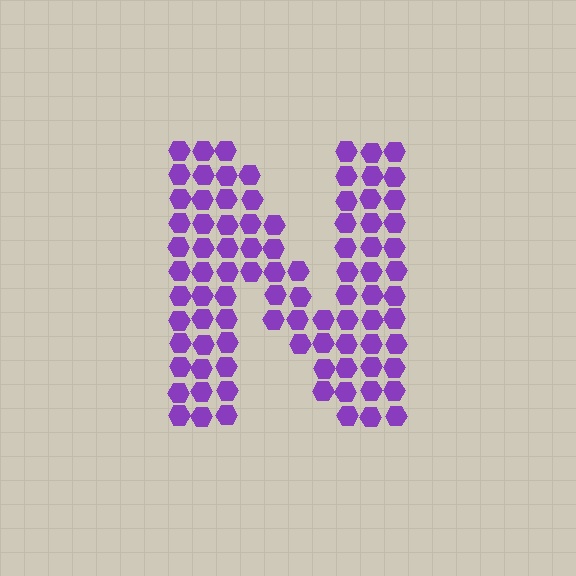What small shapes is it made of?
It is made of small hexagons.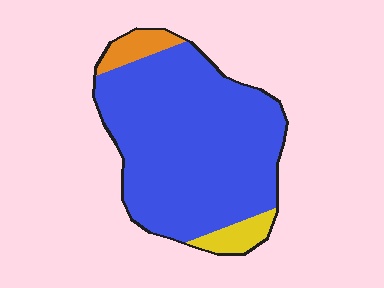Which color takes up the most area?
Blue, at roughly 85%.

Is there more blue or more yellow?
Blue.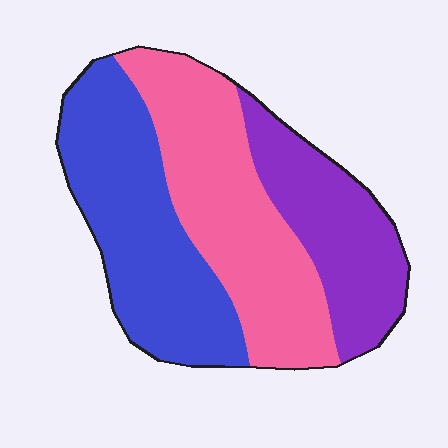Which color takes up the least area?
Purple, at roughly 25%.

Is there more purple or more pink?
Pink.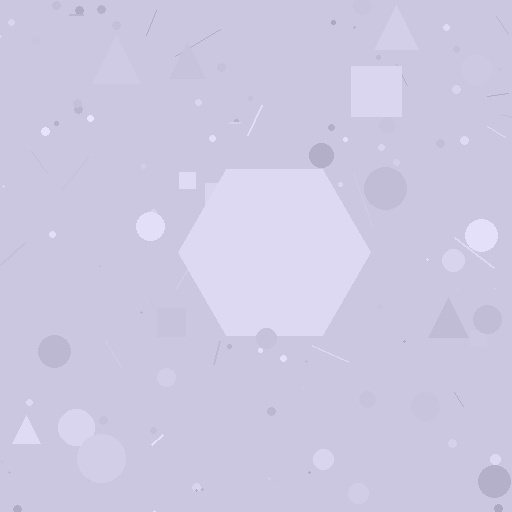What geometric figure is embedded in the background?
A hexagon is embedded in the background.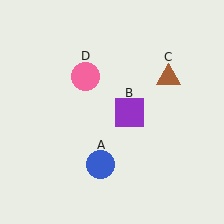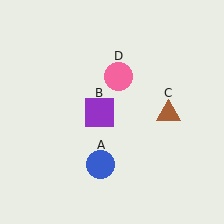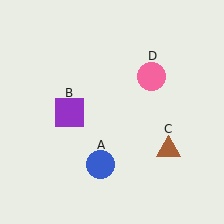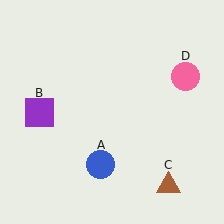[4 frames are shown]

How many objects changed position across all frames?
3 objects changed position: purple square (object B), brown triangle (object C), pink circle (object D).